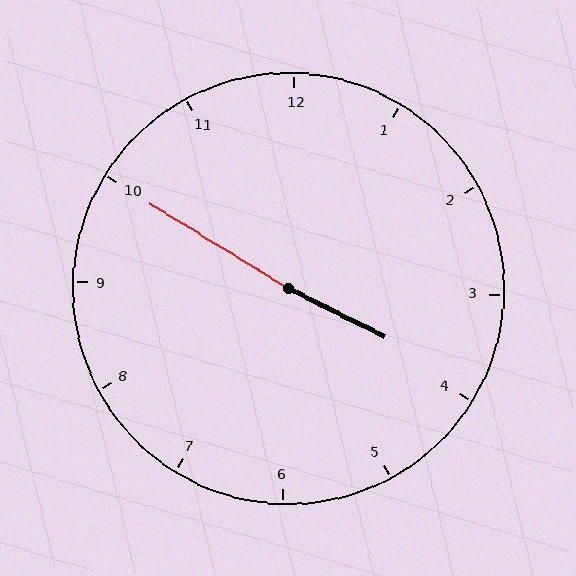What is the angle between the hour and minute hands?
Approximately 175 degrees.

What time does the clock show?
3:50.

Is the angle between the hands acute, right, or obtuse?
It is obtuse.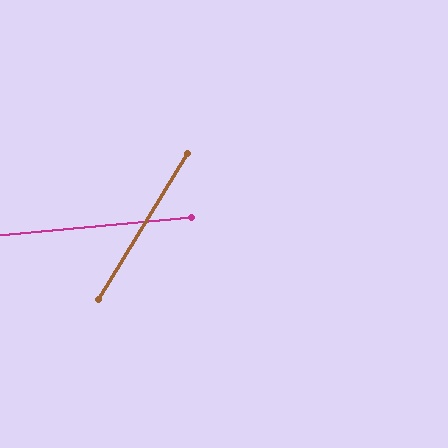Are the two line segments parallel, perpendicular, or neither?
Neither parallel nor perpendicular — they differ by about 53°.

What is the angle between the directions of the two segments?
Approximately 53 degrees.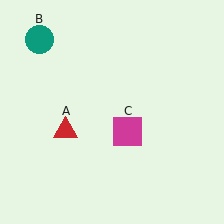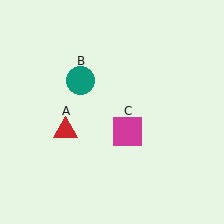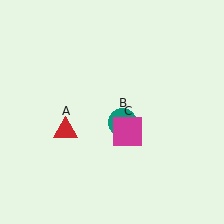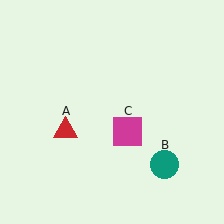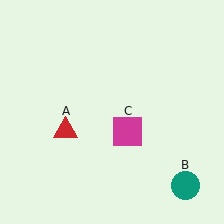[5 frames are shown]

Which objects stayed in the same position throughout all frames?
Red triangle (object A) and magenta square (object C) remained stationary.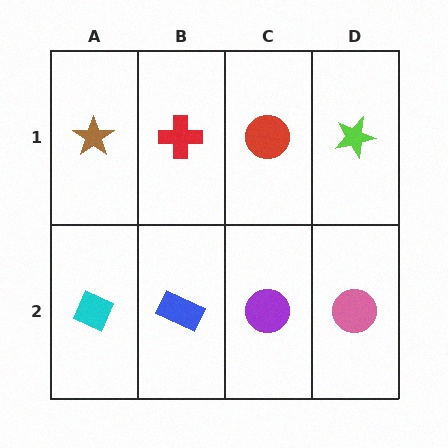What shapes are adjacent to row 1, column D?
A pink circle (row 2, column D), a red circle (row 1, column C).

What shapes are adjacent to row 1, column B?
A blue rectangle (row 2, column B), a brown star (row 1, column A), a red circle (row 1, column C).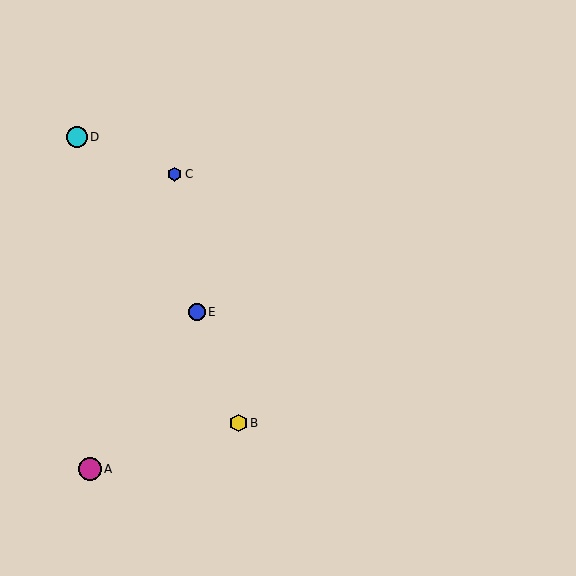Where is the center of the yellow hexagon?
The center of the yellow hexagon is at (239, 423).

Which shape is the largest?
The magenta circle (labeled A) is the largest.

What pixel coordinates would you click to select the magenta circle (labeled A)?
Click at (90, 469) to select the magenta circle A.